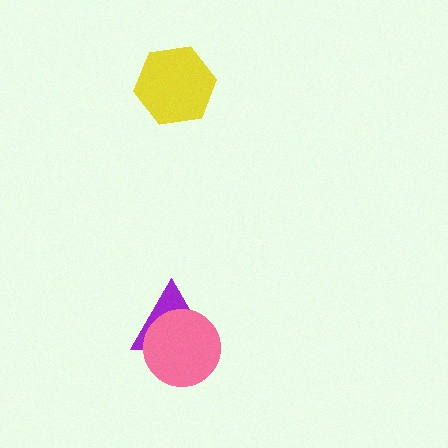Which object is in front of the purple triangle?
The pink circle is in front of the purple triangle.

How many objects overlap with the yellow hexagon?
0 objects overlap with the yellow hexagon.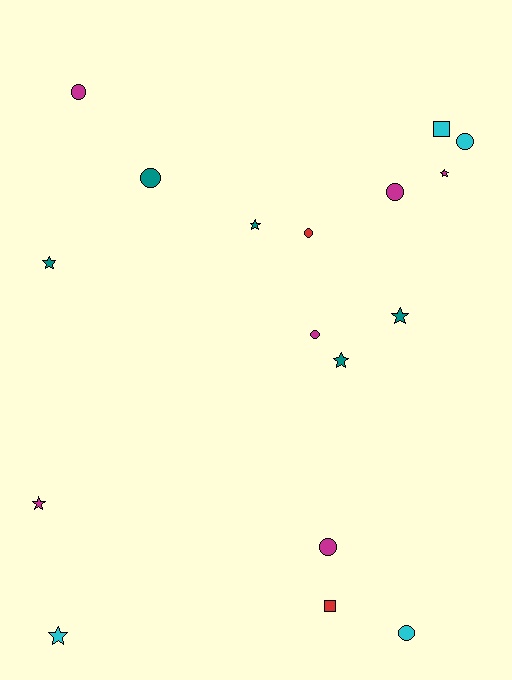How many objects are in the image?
There are 17 objects.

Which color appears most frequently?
Magenta, with 6 objects.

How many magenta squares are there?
There are no magenta squares.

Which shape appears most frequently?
Circle, with 8 objects.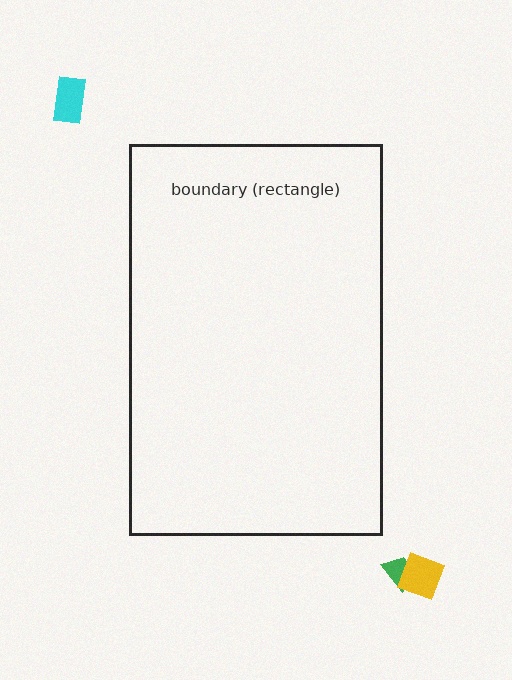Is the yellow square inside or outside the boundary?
Outside.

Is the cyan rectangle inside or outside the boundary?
Outside.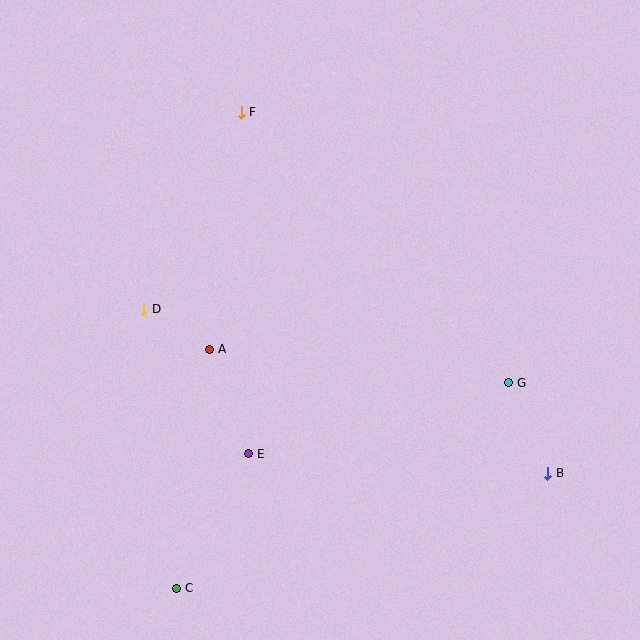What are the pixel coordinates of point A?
Point A is at (210, 349).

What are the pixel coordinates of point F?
Point F is at (241, 112).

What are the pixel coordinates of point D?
Point D is at (144, 309).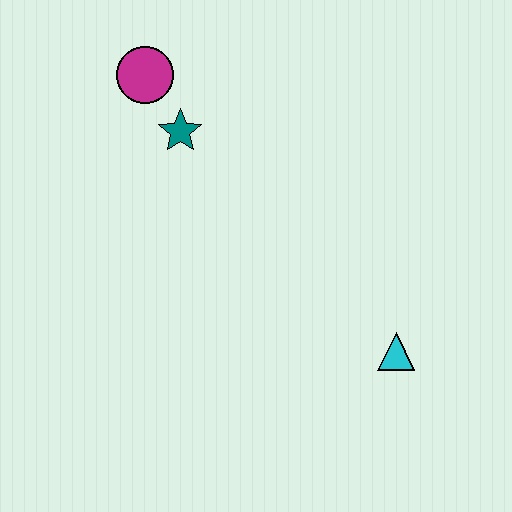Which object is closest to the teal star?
The magenta circle is closest to the teal star.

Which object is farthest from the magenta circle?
The cyan triangle is farthest from the magenta circle.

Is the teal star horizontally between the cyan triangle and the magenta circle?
Yes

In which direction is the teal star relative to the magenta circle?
The teal star is below the magenta circle.